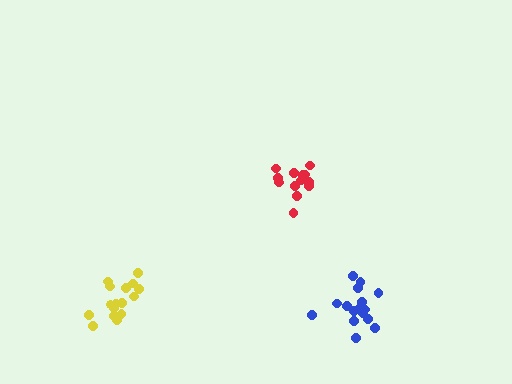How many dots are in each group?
Group 1: 17 dots, Group 2: 13 dots, Group 3: 16 dots (46 total).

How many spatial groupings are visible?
There are 3 spatial groupings.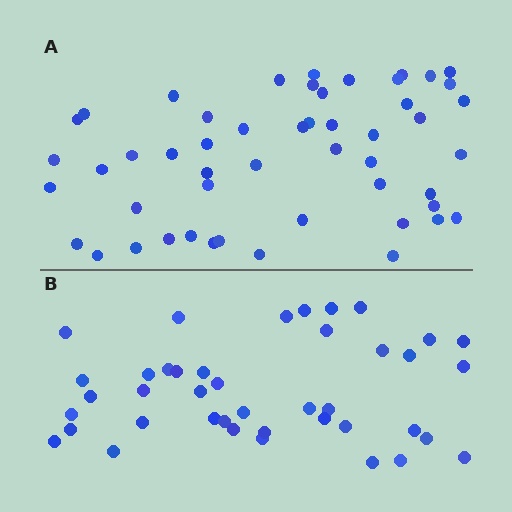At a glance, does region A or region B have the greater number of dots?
Region A (the top region) has more dots.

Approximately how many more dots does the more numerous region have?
Region A has roughly 10 or so more dots than region B.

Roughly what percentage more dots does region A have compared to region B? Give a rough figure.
About 25% more.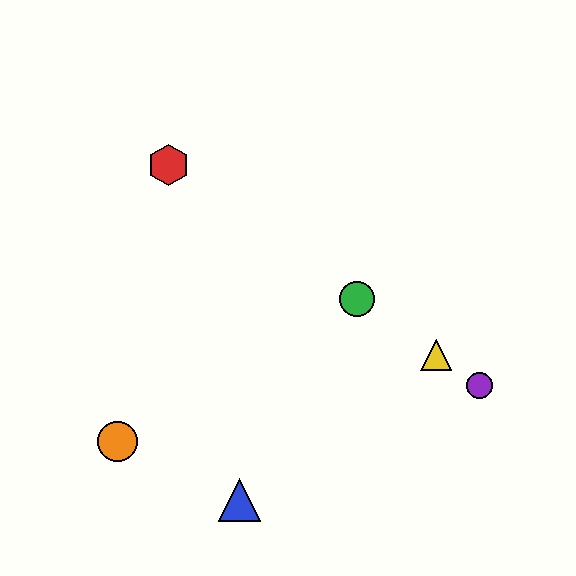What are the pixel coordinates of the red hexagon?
The red hexagon is at (169, 165).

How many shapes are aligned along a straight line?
4 shapes (the red hexagon, the green circle, the yellow triangle, the purple circle) are aligned along a straight line.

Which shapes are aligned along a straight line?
The red hexagon, the green circle, the yellow triangle, the purple circle are aligned along a straight line.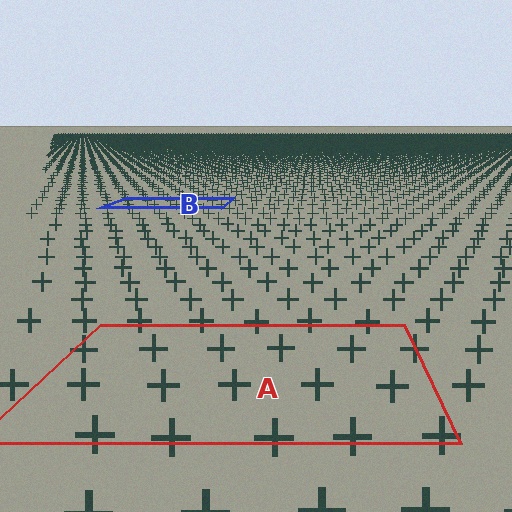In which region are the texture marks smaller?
The texture marks are smaller in region B, because it is farther away.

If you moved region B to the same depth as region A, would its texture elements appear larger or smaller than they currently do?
They would appear larger. At a closer depth, the same texture elements are projected at a bigger on-screen size.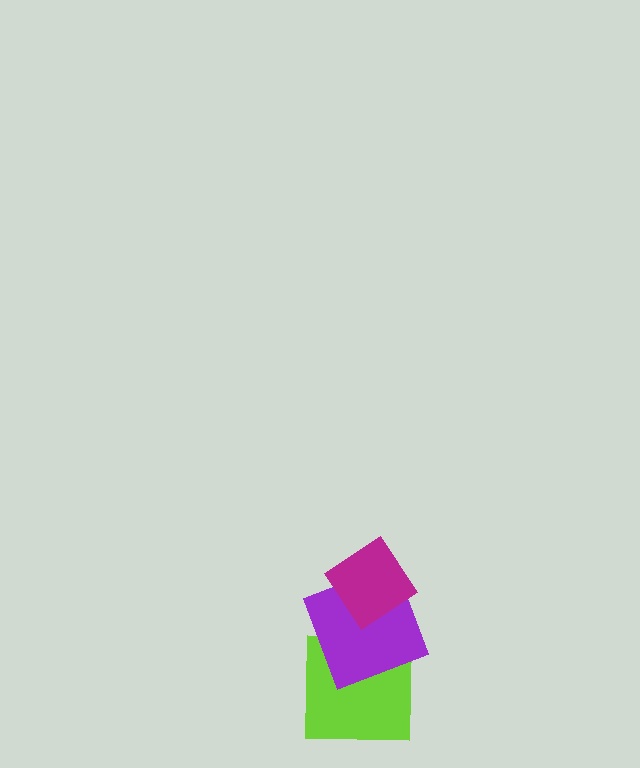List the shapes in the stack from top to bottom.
From top to bottom: the magenta diamond, the purple square, the lime square.